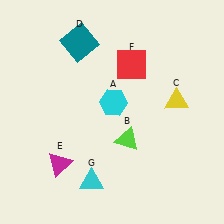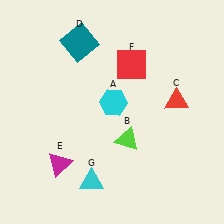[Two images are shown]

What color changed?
The triangle (C) changed from yellow in Image 1 to red in Image 2.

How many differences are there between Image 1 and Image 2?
There is 1 difference between the two images.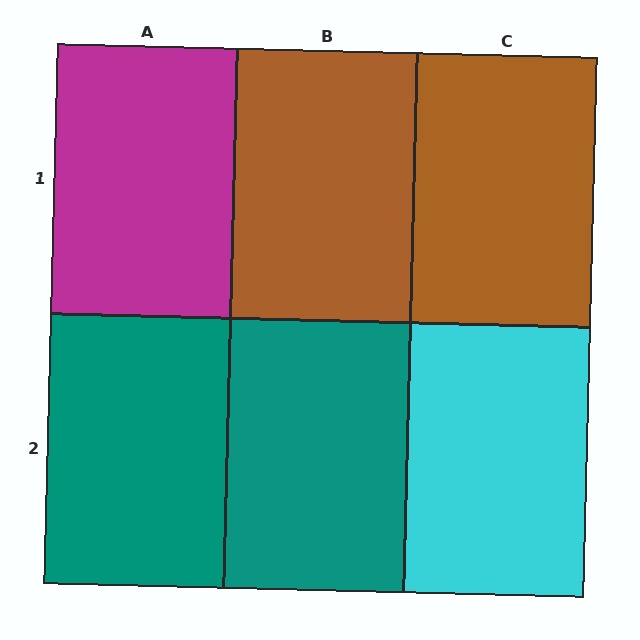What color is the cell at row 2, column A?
Teal.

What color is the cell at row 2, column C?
Cyan.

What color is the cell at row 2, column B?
Teal.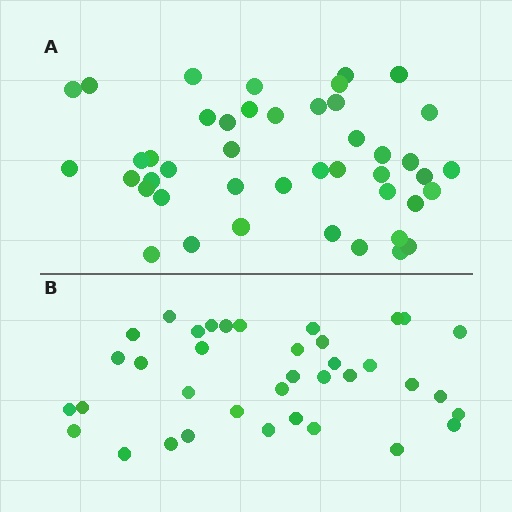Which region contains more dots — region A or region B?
Region A (the top region) has more dots.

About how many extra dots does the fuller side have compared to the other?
Region A has roughly 8 or so more dots than region B.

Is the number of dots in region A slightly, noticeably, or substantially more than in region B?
Region A has only slightly more — the two regions are fairly close. The ratio is roughly 1.2 to 1.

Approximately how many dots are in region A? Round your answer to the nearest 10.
About 40 dots. (The exact count is 44, which rounds to 40.)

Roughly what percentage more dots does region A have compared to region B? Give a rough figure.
About 20% more.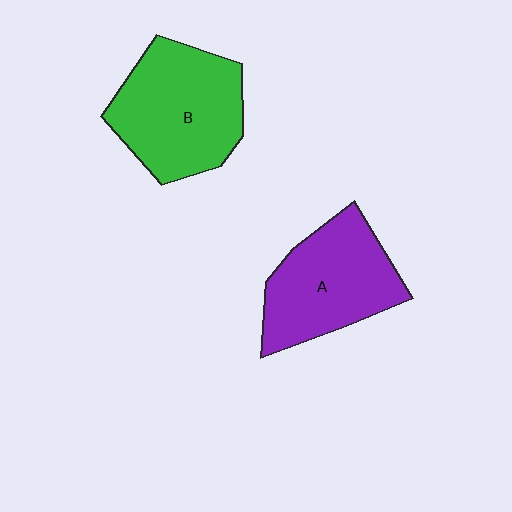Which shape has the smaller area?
Shape A (purple).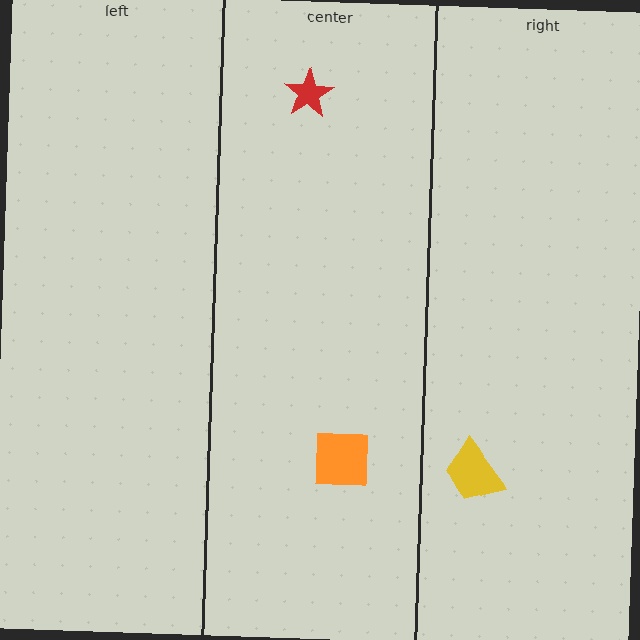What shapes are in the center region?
The red star, the orange square.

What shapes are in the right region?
The yellow trapezoid.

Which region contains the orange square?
The center region.